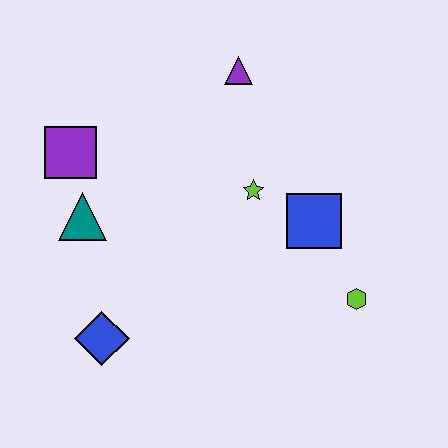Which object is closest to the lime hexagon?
The blue square is closest to the lime hexagon.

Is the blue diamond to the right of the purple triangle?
No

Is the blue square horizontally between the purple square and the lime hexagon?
Yes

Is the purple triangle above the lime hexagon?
Yes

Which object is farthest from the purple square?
The lime hexagon is farthest from the purple square.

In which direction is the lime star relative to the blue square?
The lime star is to the left of the blue square.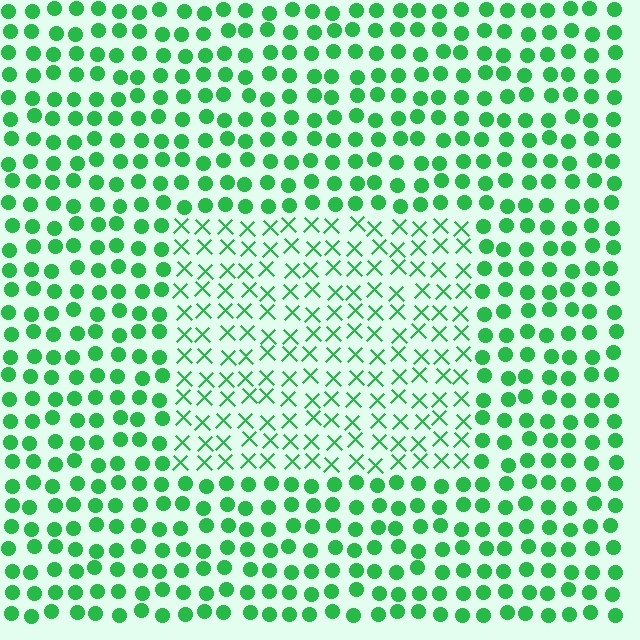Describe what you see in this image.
The image is filled with small green elements arranged in a uniform grid. A rectangle-shaped region contains X marks, while the surrounding area contains circles. The boundary is defined purely by the change in element shape.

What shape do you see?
I see a rectangle.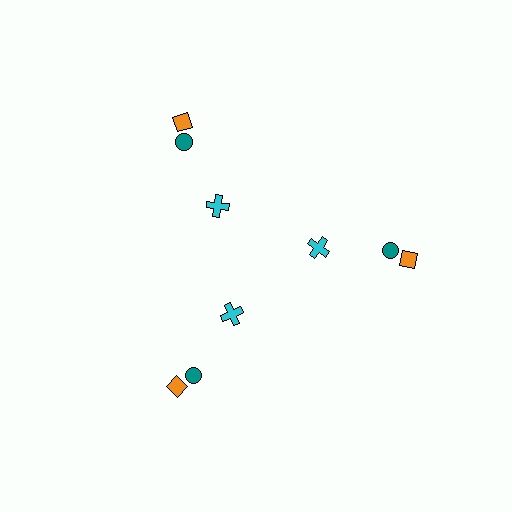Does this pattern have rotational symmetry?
Yes, this pattern has 3-fold rotational symmetry. It looks the same after rotating 120 degrees around the center.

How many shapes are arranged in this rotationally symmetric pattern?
There are 9 shapes, arranged in 3 groups of 3.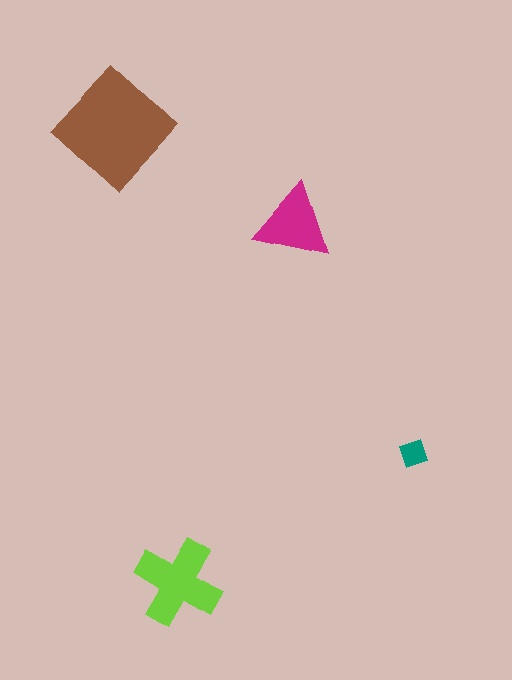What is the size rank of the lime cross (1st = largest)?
2nd.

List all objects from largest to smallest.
The brown diamond, the lime cross, the magenta triangle, the teal diamond.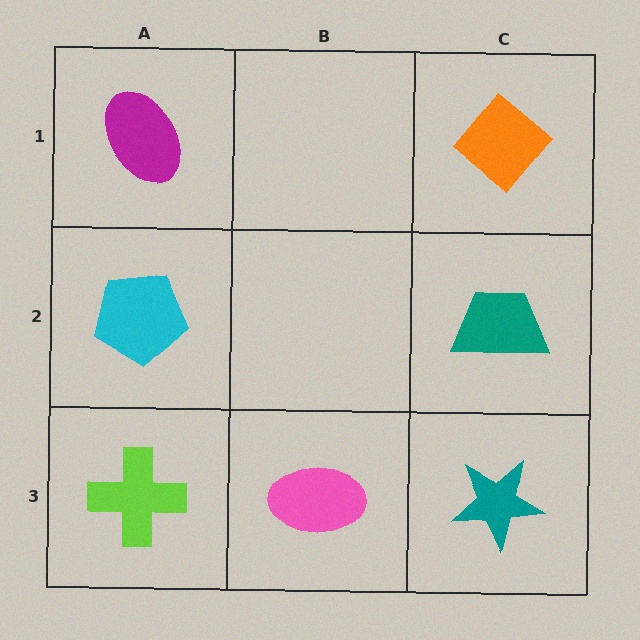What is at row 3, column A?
A lime cross.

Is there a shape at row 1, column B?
No, that cell is empty.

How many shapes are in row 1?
2 shapes.